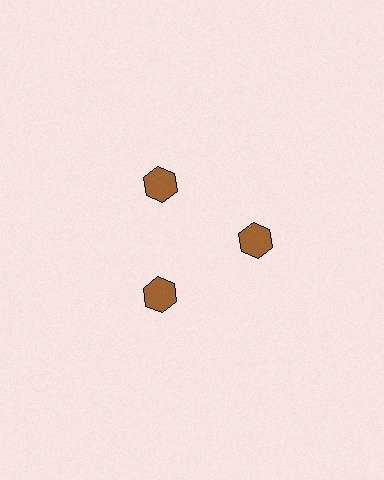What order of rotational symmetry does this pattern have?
This pattern has 3-fold rotational symmetry.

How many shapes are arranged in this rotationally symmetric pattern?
There are 3 shapes, arranged in 3 groups of 1.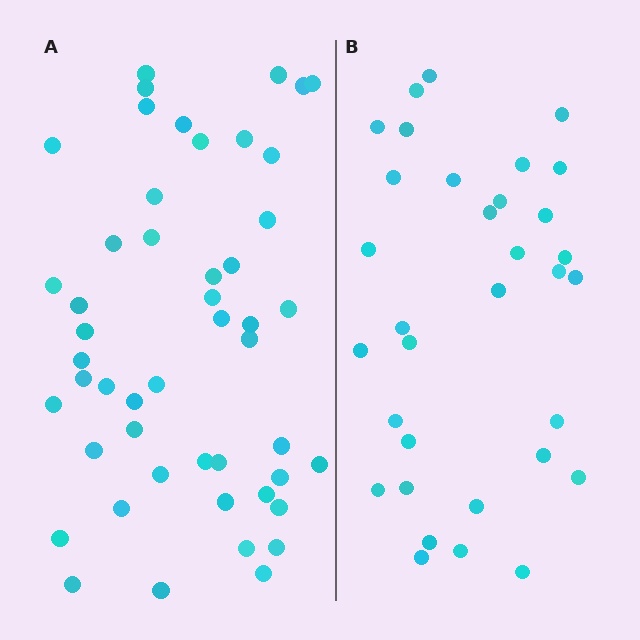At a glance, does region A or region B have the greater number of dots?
Region A (the left region) has more dots.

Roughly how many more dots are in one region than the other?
Region A has approximately 15 more dots than region B.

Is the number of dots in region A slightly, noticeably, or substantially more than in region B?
Region A has substantially more. The ratio is roughly 1.5 to 1.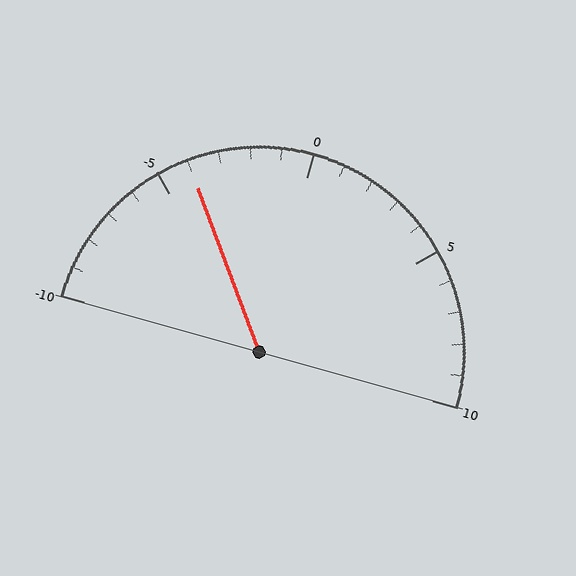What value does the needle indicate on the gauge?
The needle indicates approximately -4.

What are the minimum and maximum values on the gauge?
The gauge ranges from -10 to 10.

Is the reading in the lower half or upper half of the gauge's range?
The reading is in the lower half of the range (-10 to 10).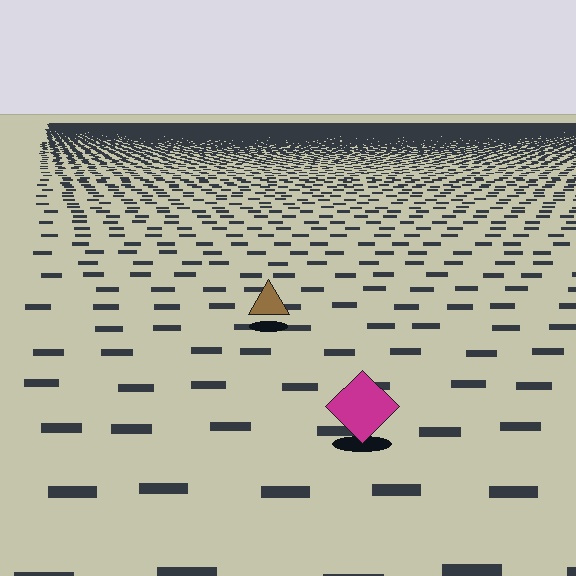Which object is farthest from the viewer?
The brown triangle is farthest from the viewer. It appears smaller and the ground texture around it is denser.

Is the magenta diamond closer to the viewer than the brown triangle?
Yes. The magenta diamond is closer — you can tell from the texture gradient: the ground texture is coarser near it.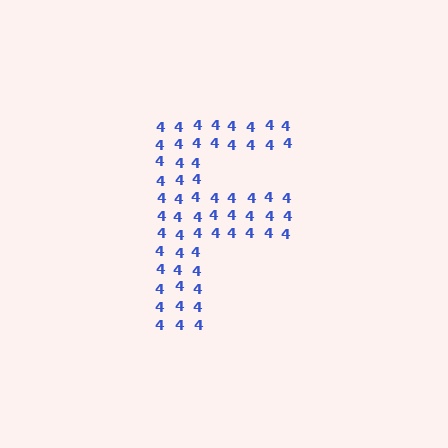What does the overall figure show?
The overall figure shows the letter F.